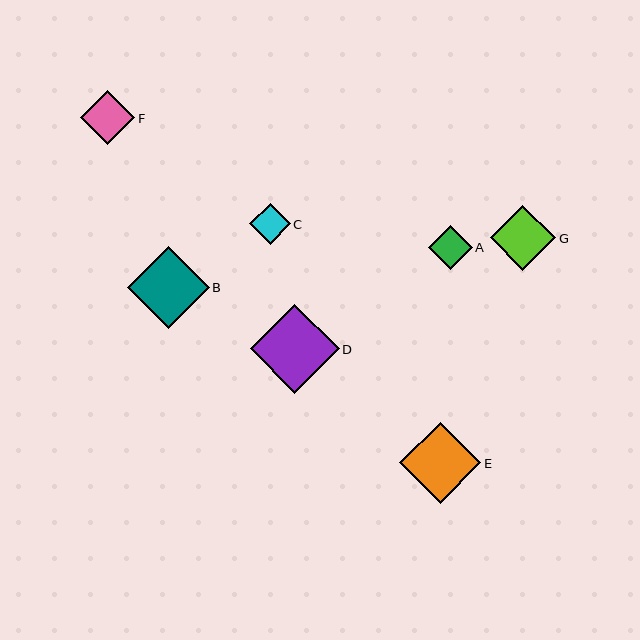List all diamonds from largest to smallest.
From largest to smallest: D, B, E, G, F, A, C.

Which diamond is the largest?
Diamond D is the largest with a size of approximately 89 pixels.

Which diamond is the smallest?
Diamond C is the smallest with a size of approximately 41 pixels.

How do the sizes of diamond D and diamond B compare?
Diamond D and diamond B are approximately the same size.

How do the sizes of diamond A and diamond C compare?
Diamond A and diamond C are approximately the same size.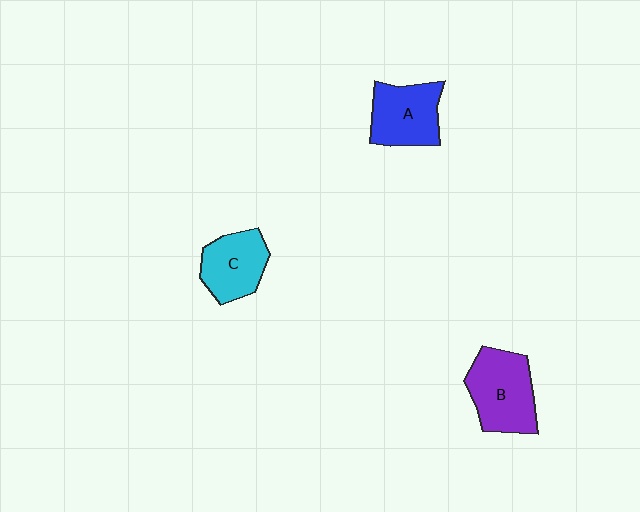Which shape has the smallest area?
Shape C (cyan).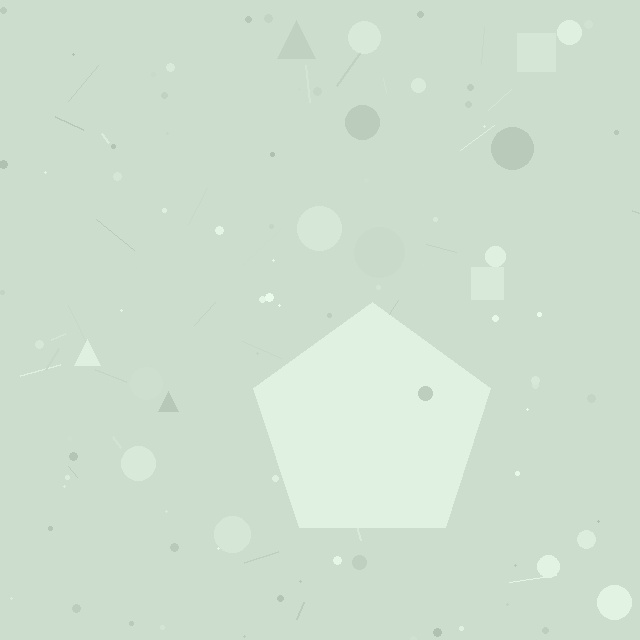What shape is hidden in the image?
A pentagon is hidden in the image.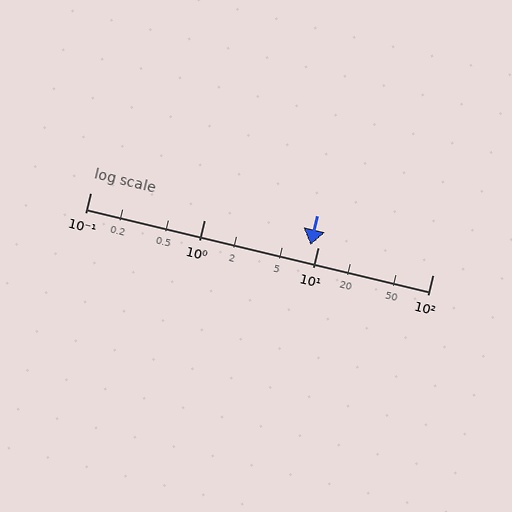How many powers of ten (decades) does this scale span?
The scale spans 3 decades, from 0.1 to 100.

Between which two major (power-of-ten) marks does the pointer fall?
The pointer is between 1 and 10.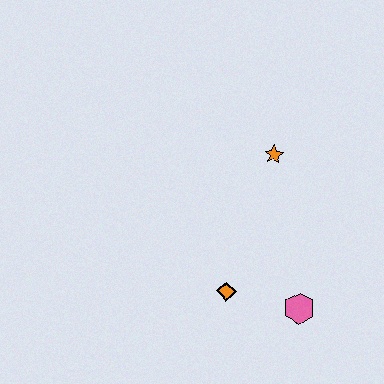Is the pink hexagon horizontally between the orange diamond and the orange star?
No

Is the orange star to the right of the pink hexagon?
No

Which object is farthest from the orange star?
The pink hexagon is farthest from the orange star.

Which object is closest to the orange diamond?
The pink hexagon is closest to the orange diamond.